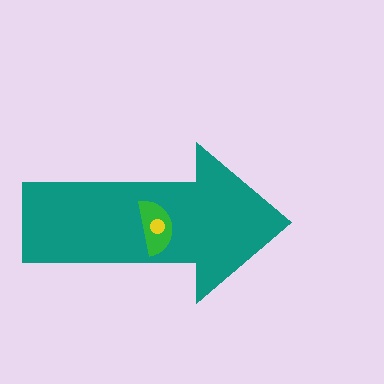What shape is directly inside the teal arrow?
The green semicircle.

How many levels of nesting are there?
3.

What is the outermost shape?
The teal arrow.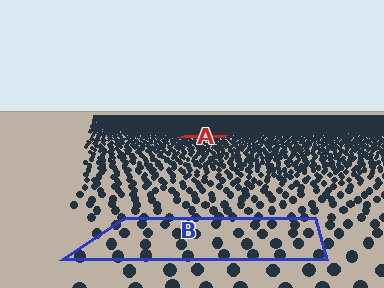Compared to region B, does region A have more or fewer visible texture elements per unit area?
Region A has more texture elements per unit area — they are packed more densely because it is farther away.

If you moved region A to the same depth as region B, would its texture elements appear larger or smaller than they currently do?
They would appear larger. At a closer depth, the same texture elements are projected at a bigger on-screen size.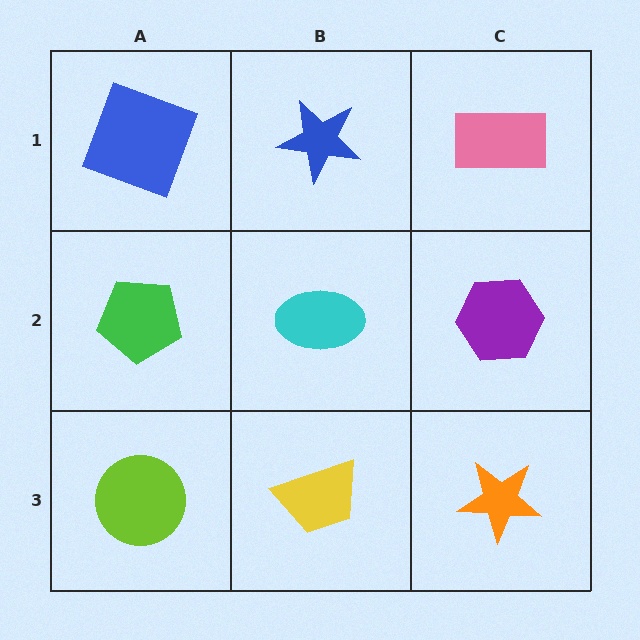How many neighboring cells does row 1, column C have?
2.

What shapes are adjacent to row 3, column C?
A purple hexagon (row 2, column C), a yellow trapezoid (row 3, column B).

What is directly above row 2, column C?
A pink rectangle.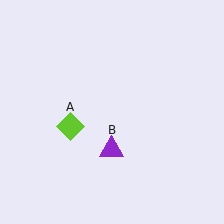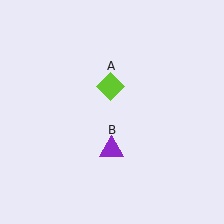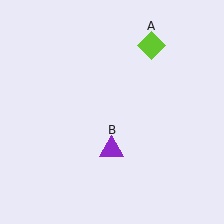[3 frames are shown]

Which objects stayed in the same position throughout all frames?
Purple triangle (object B) remained stationary.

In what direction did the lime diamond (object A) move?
The lime diamond (object A) moved up and to the right.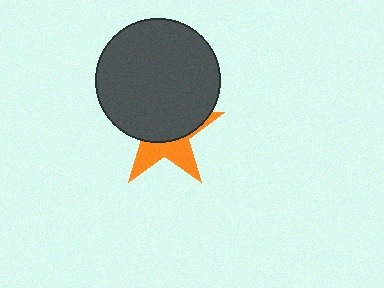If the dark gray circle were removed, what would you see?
You would see the complete orange star.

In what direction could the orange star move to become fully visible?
The orange star could move down. That would shift it out from behind the dark gray circle entirely.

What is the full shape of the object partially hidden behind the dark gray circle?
The partially hidden object is an orange star.